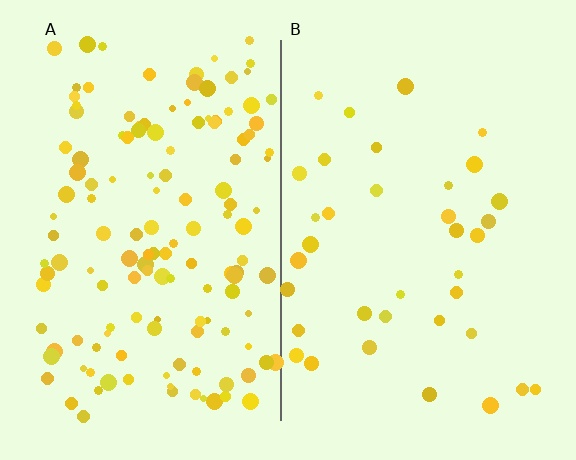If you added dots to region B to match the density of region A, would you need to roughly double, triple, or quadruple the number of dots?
Approximately quadruple.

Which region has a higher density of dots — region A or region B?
A (the left).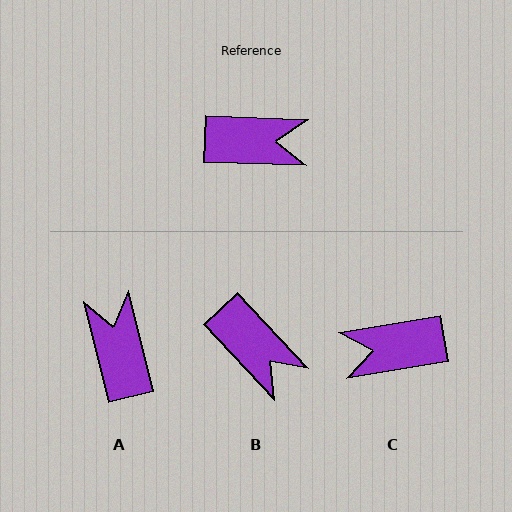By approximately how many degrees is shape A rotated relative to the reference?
Approximately 106 degrees counter-clockwise.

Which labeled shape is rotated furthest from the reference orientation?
C, about 168 degrees away.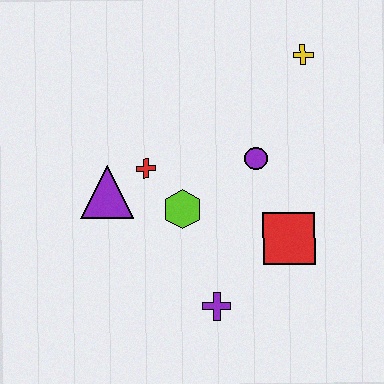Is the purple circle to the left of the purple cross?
No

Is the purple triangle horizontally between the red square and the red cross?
No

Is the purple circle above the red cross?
Yes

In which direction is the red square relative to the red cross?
The red square is to the right of the red cross.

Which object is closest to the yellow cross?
The purple circle is closest to the yellow cross.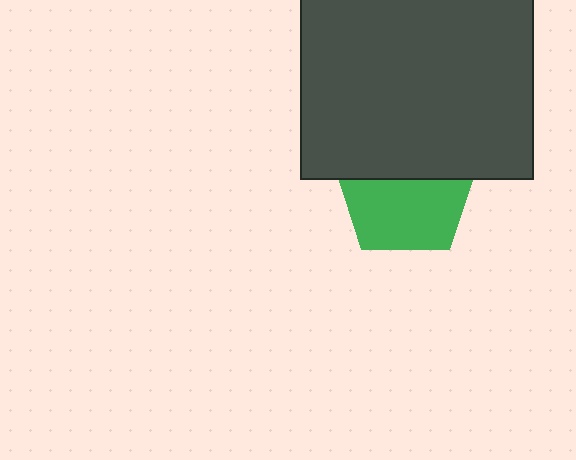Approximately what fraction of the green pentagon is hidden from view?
Roughly 42% of the green pentagon is hidden behind the dark gray square.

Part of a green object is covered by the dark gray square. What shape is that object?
It is a pentagon.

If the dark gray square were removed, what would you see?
You would see the complete green pentagon.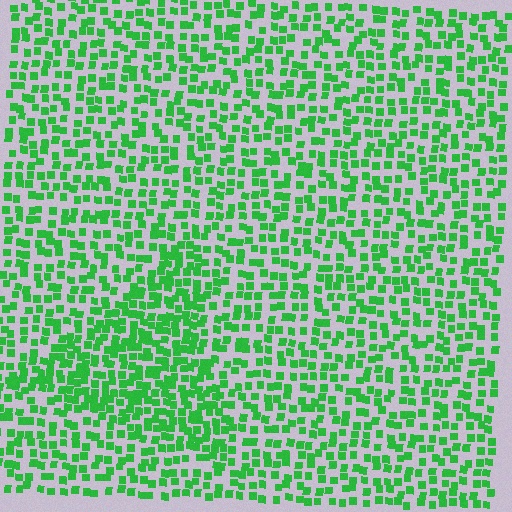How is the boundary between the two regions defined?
The boundary is defined by a change in element density (approximately 1.6x ratio). All elements are the same color, size, and shape.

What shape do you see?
I see a triangle.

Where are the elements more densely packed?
The elements are more densely packed inside the triangle boundary.